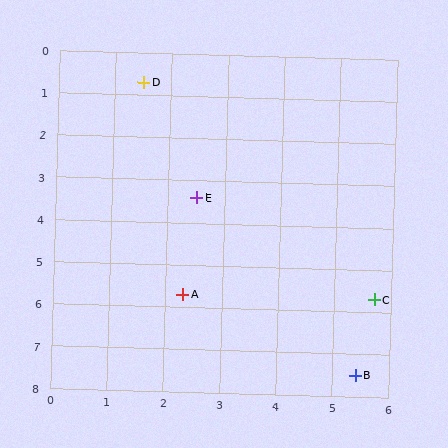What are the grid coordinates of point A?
Point A is at approximately (2.3, 5.7).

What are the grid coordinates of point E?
Point E is at approximately (2.5, 3.4).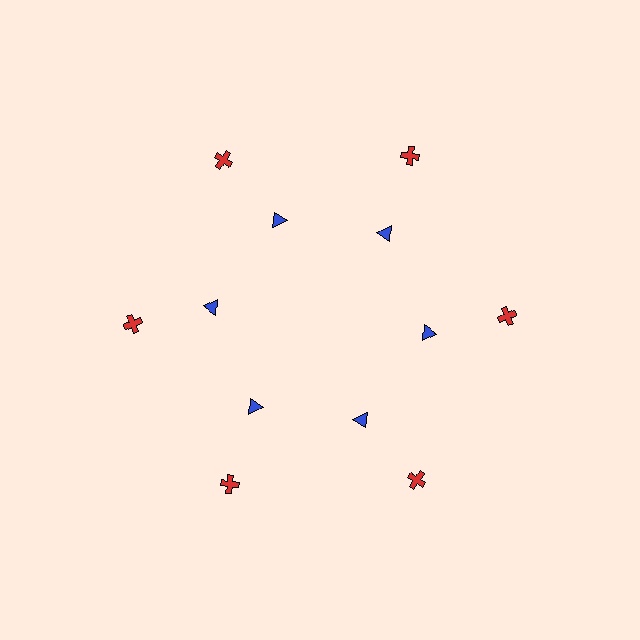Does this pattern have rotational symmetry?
Yes, this pattern has 6-fold rotational symmetry. It looks the same after rotating 60 degrees around the center.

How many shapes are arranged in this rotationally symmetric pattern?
There are 12 shapes, arranged in 6 groups of 2.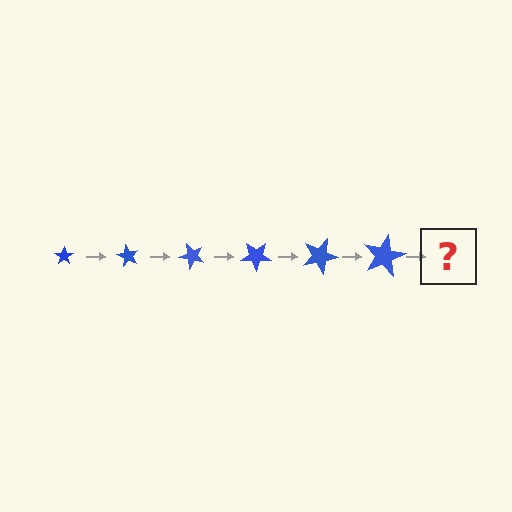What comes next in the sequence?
The next element should be a star, larger than the previous one and rotated 360 degrees from the start.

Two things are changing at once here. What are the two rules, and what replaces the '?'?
The two rules are that the star grows larger each step and it rotates 60 degrees each step. The '?' should be a star, larger than the previous one and rotated 360 degrees from the start.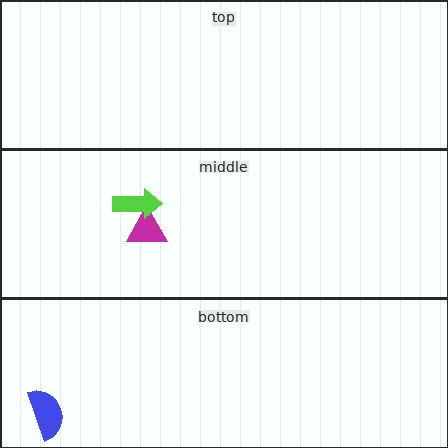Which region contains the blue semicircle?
The bottom region.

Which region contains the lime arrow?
The middle region.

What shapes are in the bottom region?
The blue semicircle.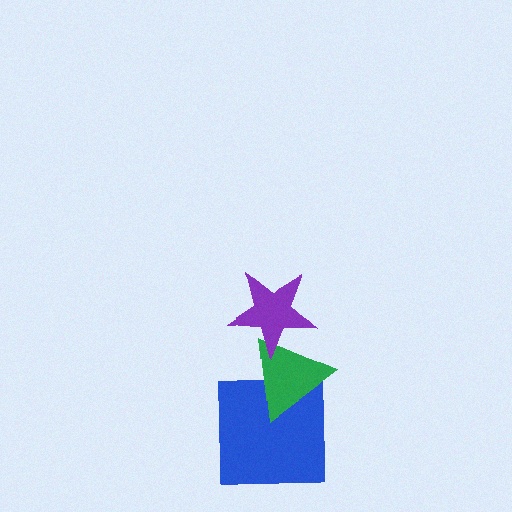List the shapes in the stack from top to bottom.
From top to bottom: the purple star, the green triangle, the blue square.